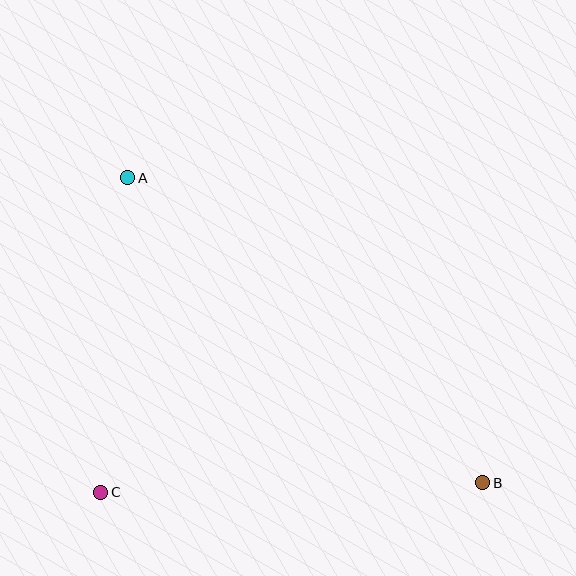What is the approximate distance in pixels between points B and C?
The distance between B and C is approximately 382 pixels.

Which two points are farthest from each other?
Points A and B are farthest from each other.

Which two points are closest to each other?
Points A and C are closest to each other.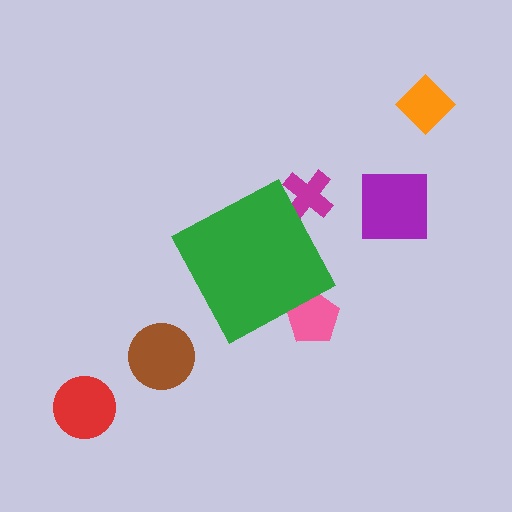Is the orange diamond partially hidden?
No, the orange diamond is fully visible.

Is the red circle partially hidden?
No, the red circle is fully visible.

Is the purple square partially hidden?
No, the purple square is fully visible.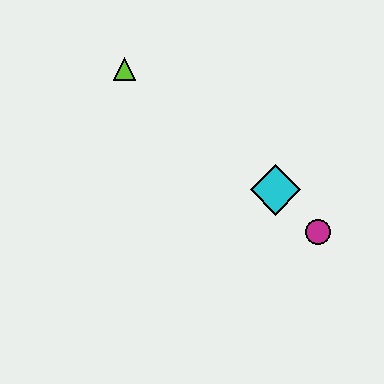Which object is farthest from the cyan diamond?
The lime triangle is farthest from the cyan diamond.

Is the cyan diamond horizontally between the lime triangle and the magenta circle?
Yes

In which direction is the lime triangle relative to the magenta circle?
The lime triangle is to the left of the magenta circle.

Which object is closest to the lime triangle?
The cyan diamond is closest to the lime triangle.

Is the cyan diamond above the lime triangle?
No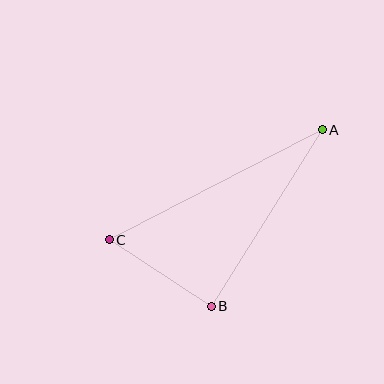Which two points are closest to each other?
Points B and C are closest to each other.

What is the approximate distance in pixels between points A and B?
The distance between A and B is approximately 208 pixels.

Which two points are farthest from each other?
Points A and C are farthest from each other.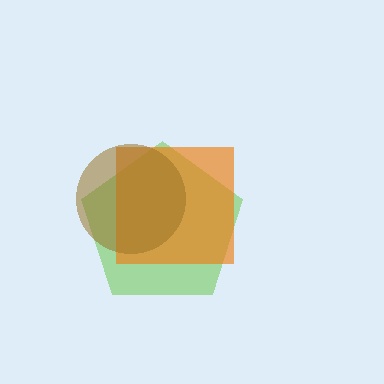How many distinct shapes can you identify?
There are 3 distinct shapes: a lime pentagon, an orange square, a brown circle.